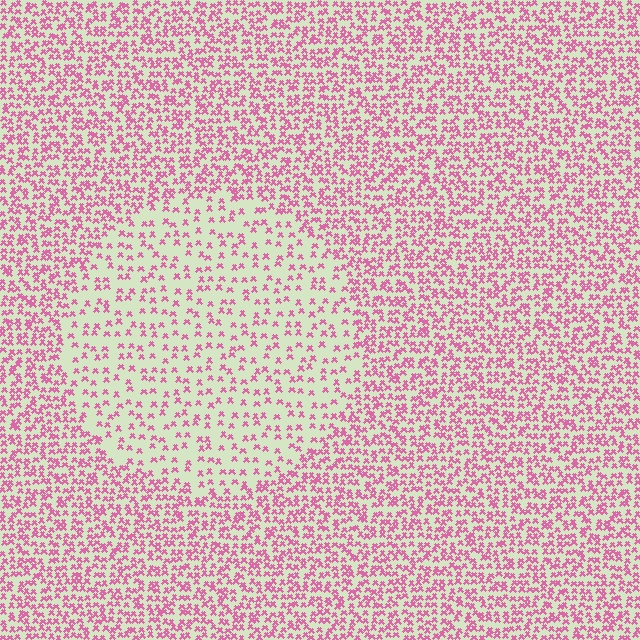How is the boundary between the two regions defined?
The boundary is defined by a change in element density (approximately 2.2x ratio). All elements are the same color, size, and shape.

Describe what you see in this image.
The image contains small pink elements arranged at two different densities. A circle-shaped region is visible where the elements are less densely packed than the surrounding area.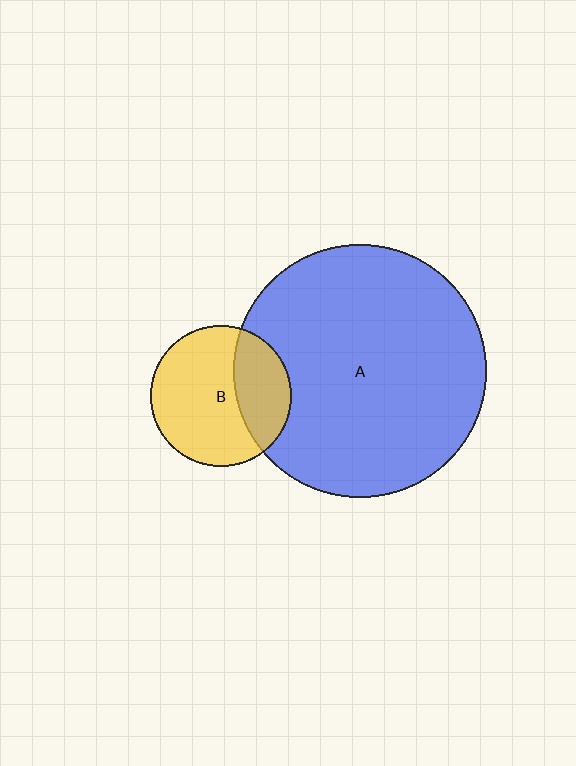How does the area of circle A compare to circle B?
Approximately 3.2 times.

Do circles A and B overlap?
Yes.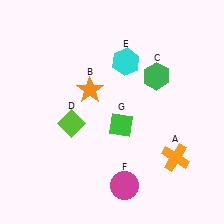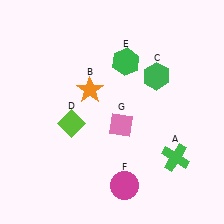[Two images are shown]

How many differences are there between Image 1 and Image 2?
There are 3 differences between the two images.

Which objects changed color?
A changed from orange to green. E changed from cyan to green. G changed from green to pink.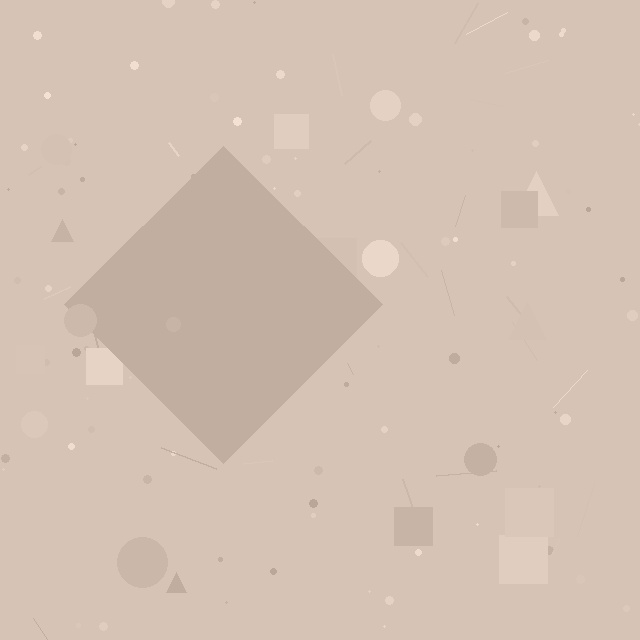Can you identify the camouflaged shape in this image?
The camouflaged shape is a diamond.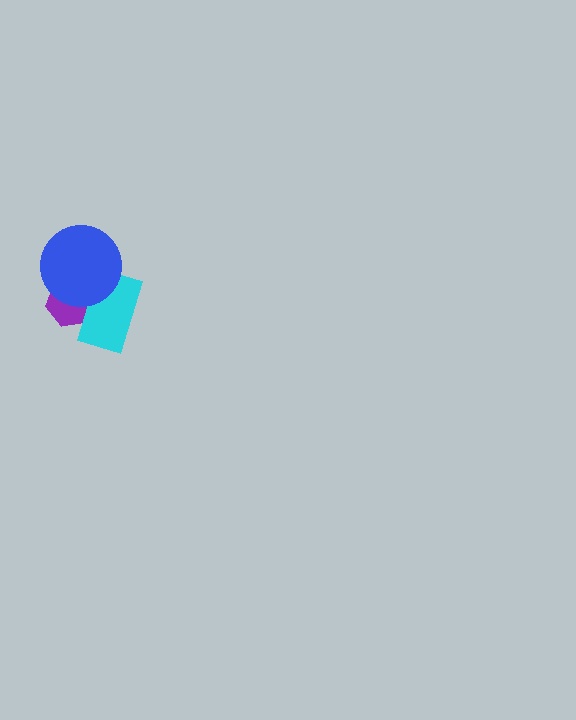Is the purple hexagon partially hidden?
Yes, it is partially covered by another shape.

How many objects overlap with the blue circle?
2 objects overlap with the blue circle.